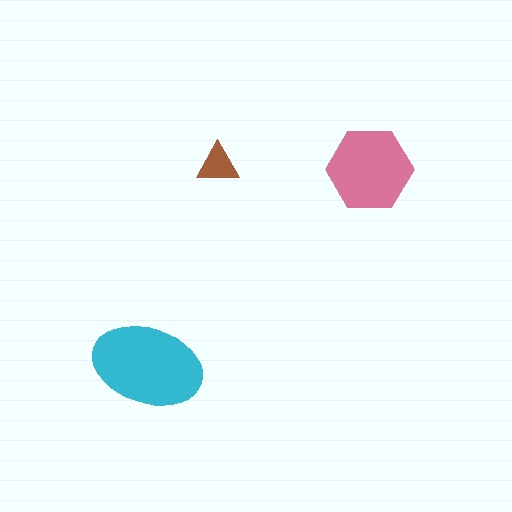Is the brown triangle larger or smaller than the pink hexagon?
Smaller.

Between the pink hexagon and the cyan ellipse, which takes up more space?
The cyan ellipse.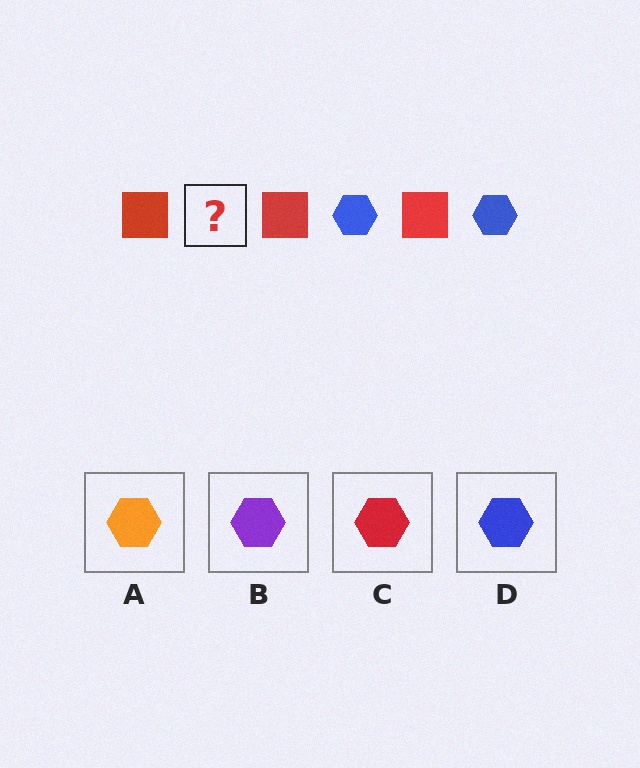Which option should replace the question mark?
Option D.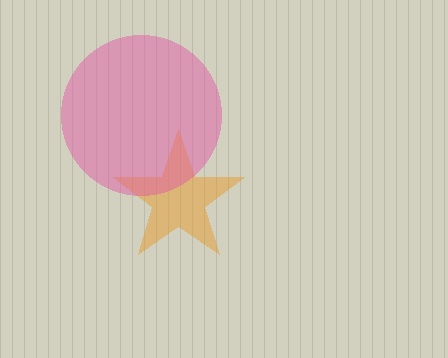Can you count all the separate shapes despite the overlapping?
Yes, there are 2 separate shapes.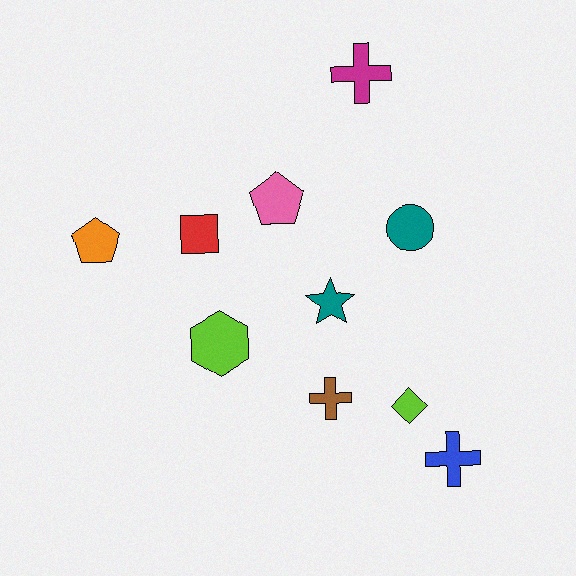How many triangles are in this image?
There are no triangles.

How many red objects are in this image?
There is 1 red object.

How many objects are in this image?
There are 10 objects.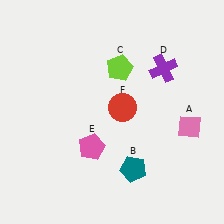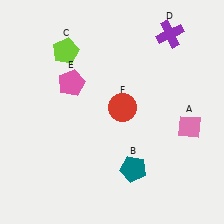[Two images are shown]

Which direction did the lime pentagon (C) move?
The lime pentagon (C) moved left.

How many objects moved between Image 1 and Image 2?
3 objects moved between the two images.